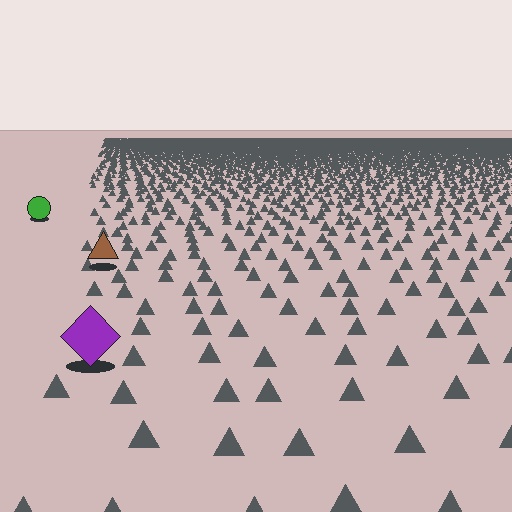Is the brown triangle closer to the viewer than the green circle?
Yes. The brown triangle is closer — you can tell from the texture gradient: the ground texture is coarser near it.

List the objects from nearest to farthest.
From nearest to farthest: the purple diamond, the brown triangle, the green circle.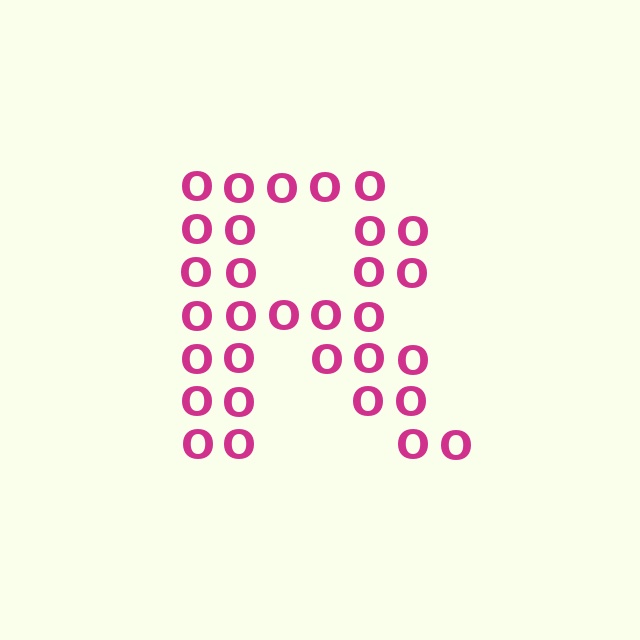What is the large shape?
The large shape is the letter R.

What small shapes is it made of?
It is made of small letter O's.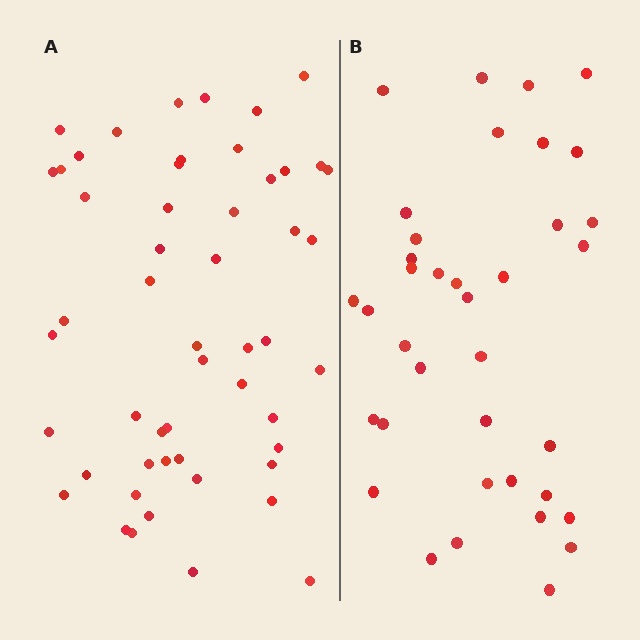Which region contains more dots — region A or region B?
Region A (the left region) has more dots.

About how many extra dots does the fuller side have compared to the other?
Region A has approximately 15 more dots than region B.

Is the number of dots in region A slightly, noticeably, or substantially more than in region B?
Region A has noticeably more, but not dramatically so. The ratio is roughly 1.4 to 1.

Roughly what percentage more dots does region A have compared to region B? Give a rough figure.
About 40% more.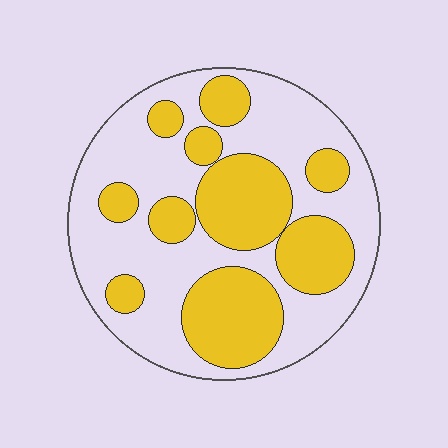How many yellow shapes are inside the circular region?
10.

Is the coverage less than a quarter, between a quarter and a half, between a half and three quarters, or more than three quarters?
Between a quarter and a half.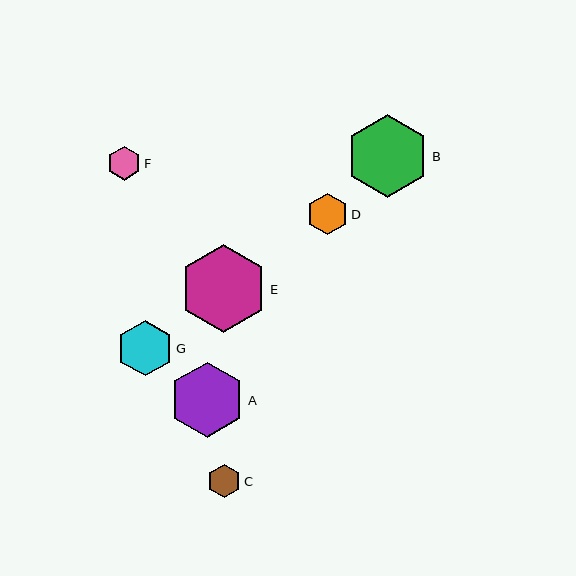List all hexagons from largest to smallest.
From largest to smallest: E, B, A, G, D, F, C.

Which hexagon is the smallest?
Hexagon C is the smallest with a size of approximately 33 pixels.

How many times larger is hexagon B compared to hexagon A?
Hexagon B is approximately 1.1 times the size of hexagon A.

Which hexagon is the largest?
Hexagon E is the largest with a size of approximately 88 pixels.